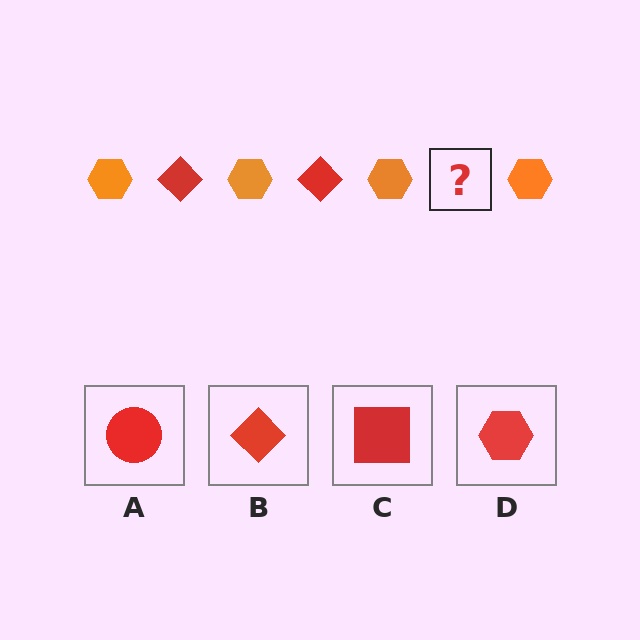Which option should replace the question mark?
Option B.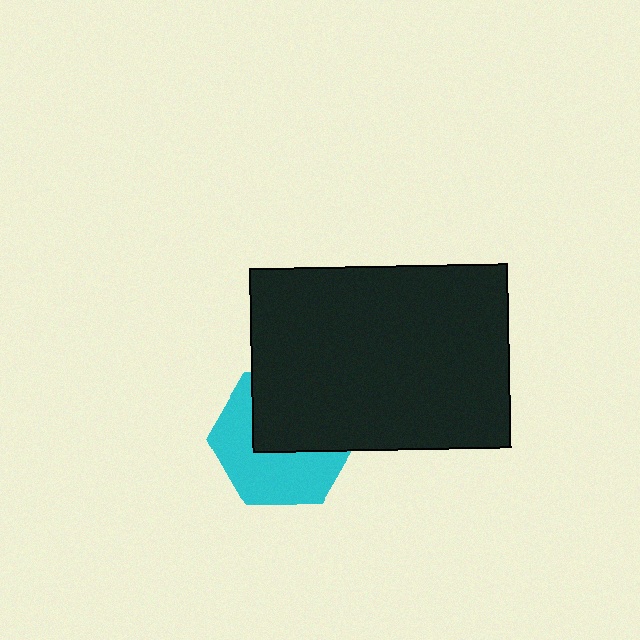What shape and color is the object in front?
The object in front is a black rectangle.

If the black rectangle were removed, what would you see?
You would see the complete cyan hexagon.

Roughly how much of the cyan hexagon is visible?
About half of it is visible (roughly 52%).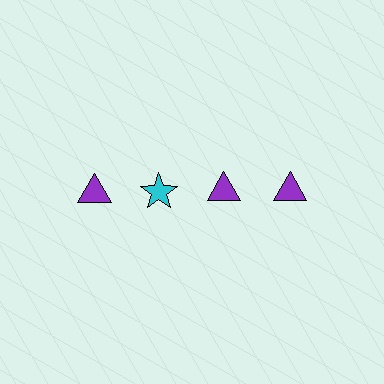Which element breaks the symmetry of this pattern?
The cyan star in the top row, second from left column breaks the symmetry. All other shapes are purple triangles.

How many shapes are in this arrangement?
There are 4 shapes arranged in a grid pattern.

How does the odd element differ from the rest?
It differs in both color (cyan instead of purple) and shape (star instead of triangle).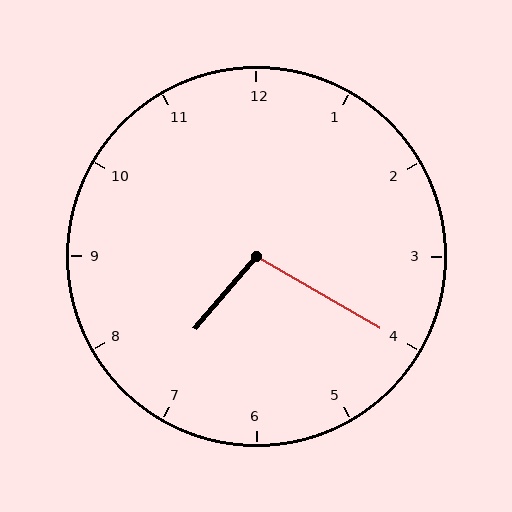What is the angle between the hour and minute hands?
Approximately 100 degrees.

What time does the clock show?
7:20.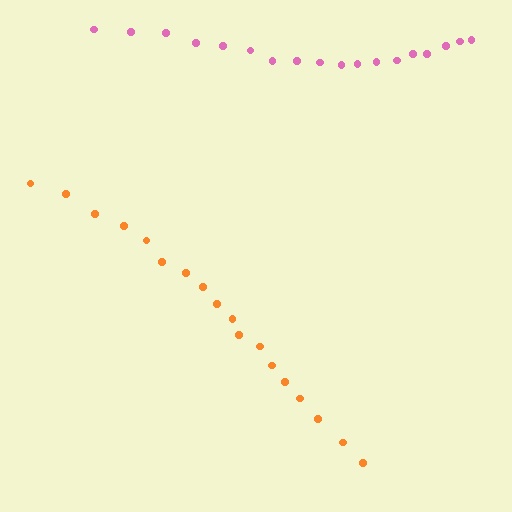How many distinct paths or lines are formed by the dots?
There are 2 distinct paths.